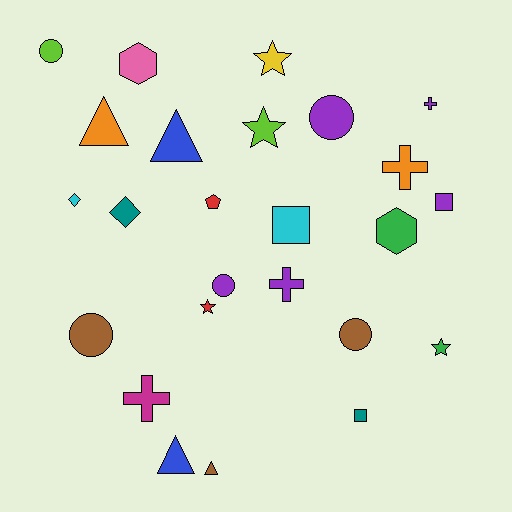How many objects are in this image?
There are 25 objects.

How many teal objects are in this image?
There are 2 teal objects.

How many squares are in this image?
There are 3 squares.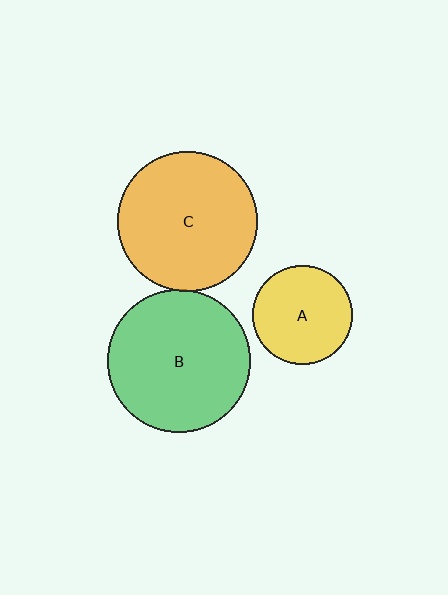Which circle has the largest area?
Circle B (green).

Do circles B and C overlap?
Yes.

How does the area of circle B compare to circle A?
Approximately 2.1 times.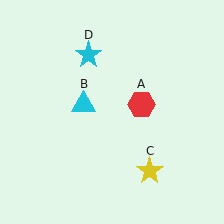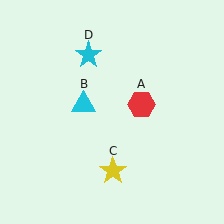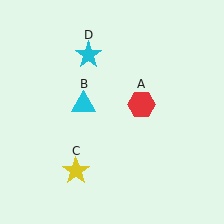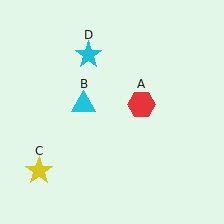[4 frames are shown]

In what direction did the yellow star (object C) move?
The yellow star (object C) moved left.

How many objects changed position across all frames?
1 object changed position: yellow star (object C).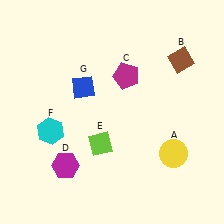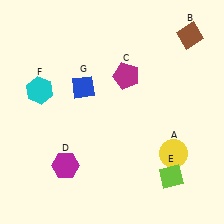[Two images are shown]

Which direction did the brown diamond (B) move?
The brown diamond (B) moved up.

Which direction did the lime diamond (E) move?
The lime diamond (E) moved right.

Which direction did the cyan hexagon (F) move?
The cyan hexagon (F) moved up.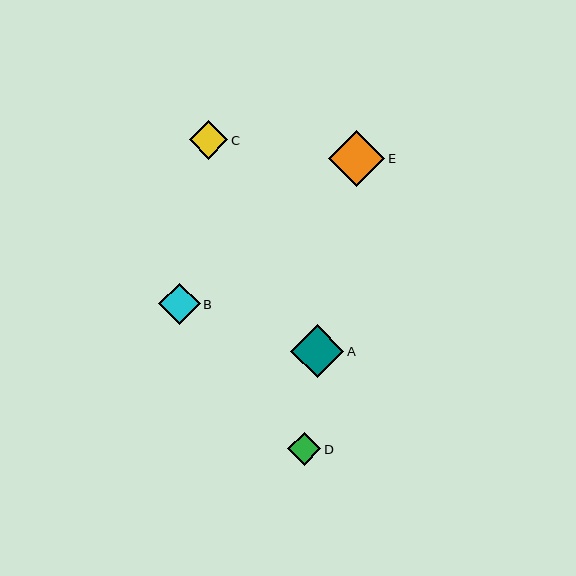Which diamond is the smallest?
Diamond D is the smallest with a size of approximately 33 pixels.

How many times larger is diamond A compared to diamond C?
Diamond A is approximately 1.4 times the size of diamond C.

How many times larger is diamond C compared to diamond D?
Diamond C is approximately 1.2 times the size of diamond D.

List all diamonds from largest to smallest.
From largest to smallest: E, A, B, C, D.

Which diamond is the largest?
Diamond E is the largest with a size of approximately 57 pixels.